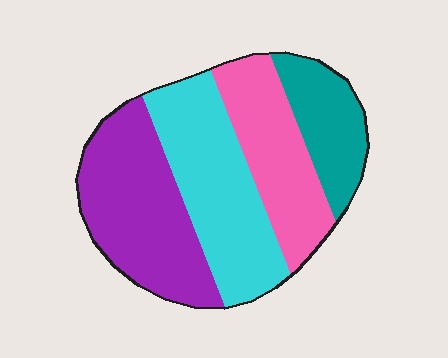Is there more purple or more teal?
Purple.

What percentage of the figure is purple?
Purple covers roughly 30% of the figure.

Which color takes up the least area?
Teal, at roughly 15%.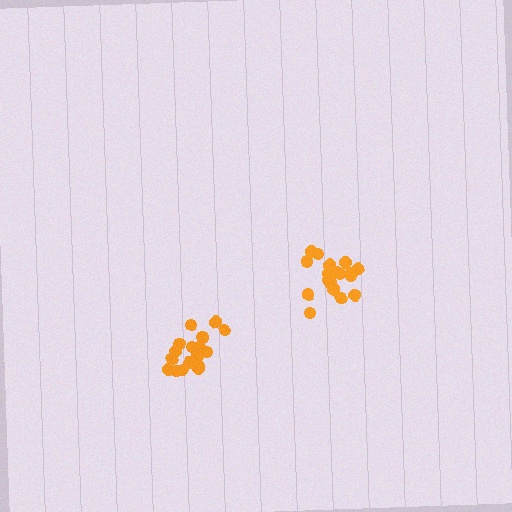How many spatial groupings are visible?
There are 2 spatial groupings.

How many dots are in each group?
Group 1: 21 dots, Group 2: 18 dots (39 total).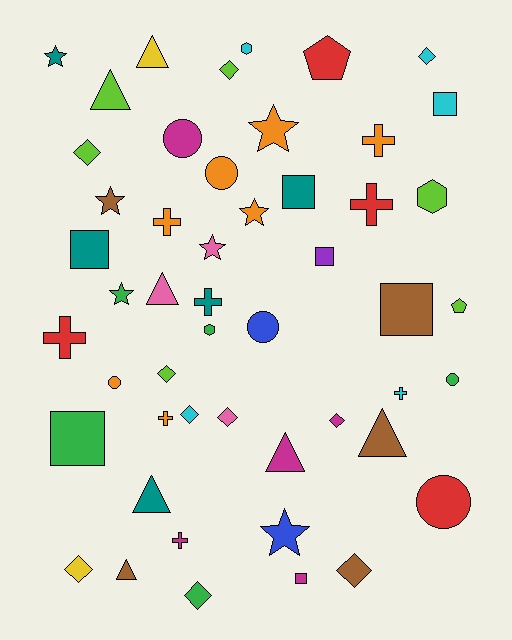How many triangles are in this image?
There are 7 triangles.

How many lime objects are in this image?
There are 6 lime objects.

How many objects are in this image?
There are 50 objects.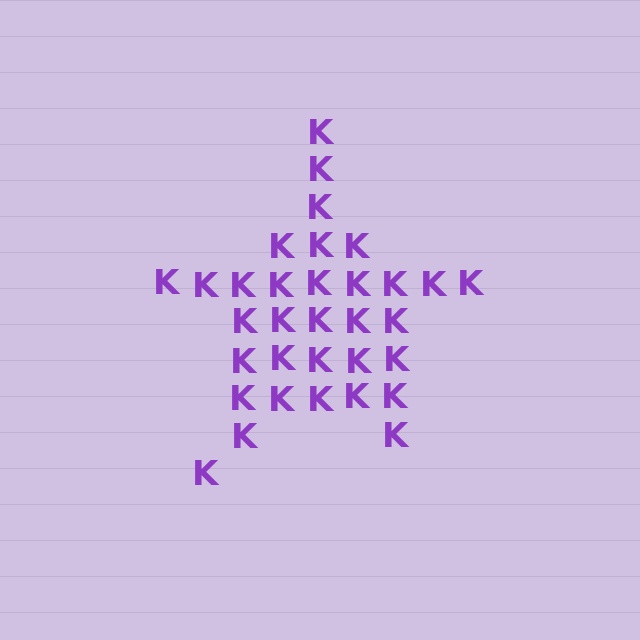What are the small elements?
The small elements are letter K's.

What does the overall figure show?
The overall figure shows a star.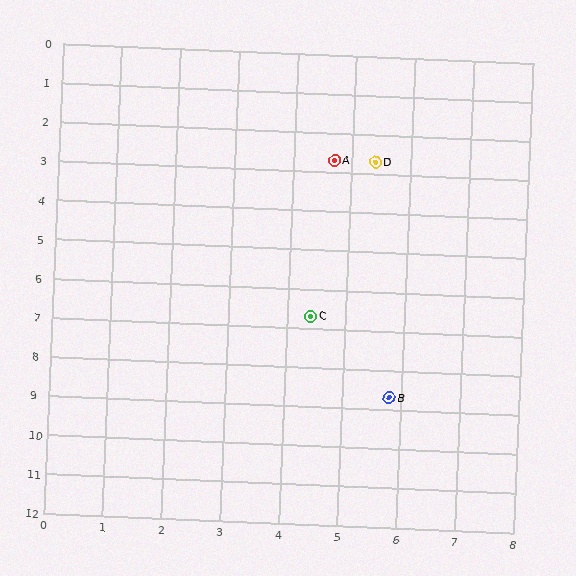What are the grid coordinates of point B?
Point B is at approximately (5.8, 8.7).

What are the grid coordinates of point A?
Point A is at approximately (4.7, 2.7).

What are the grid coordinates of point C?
Point C is at approximately (4.4, 6.7).